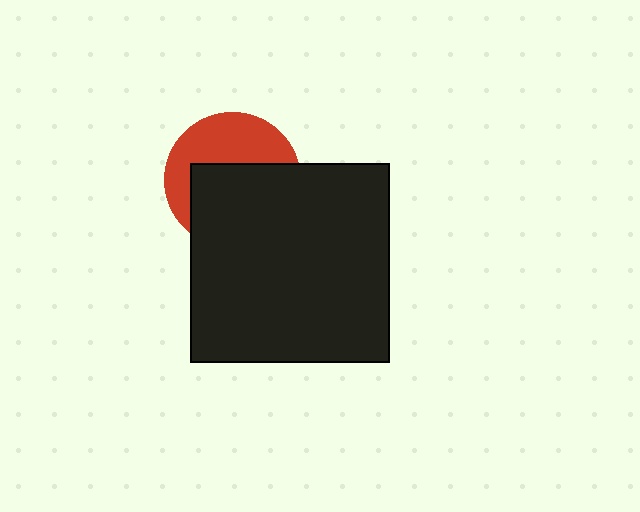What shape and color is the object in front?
The object in front is a black square.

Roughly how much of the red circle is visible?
A small part of it is visible (roughly 44%).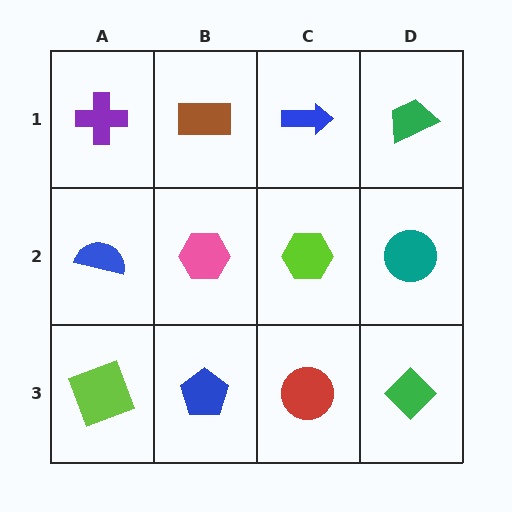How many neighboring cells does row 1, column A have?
2.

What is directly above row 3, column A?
A blue semicircle.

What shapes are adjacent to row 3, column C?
A lime hexagon (row 2, column C), a blue pentagon (row 3, column B), a green diamond (row 3, column D).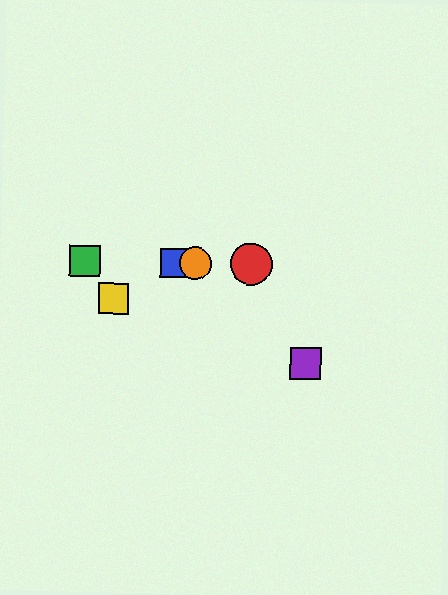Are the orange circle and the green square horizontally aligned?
Yes, both are at y≈263.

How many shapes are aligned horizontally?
4 shapes (the red circle, the blue square, the green square, the orange circle) are aligned horizontally.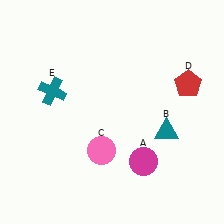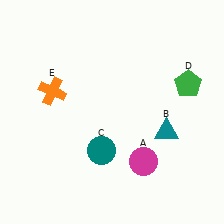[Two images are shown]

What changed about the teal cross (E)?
In Image 1, E is teal. In Image 2, it changed to orange.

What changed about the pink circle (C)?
In Image 1, C is pink. In Image 2, it changed to teal.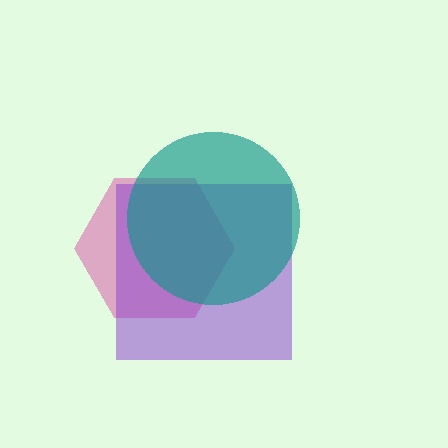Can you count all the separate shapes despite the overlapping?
Yes, there are 3 separate shapes.